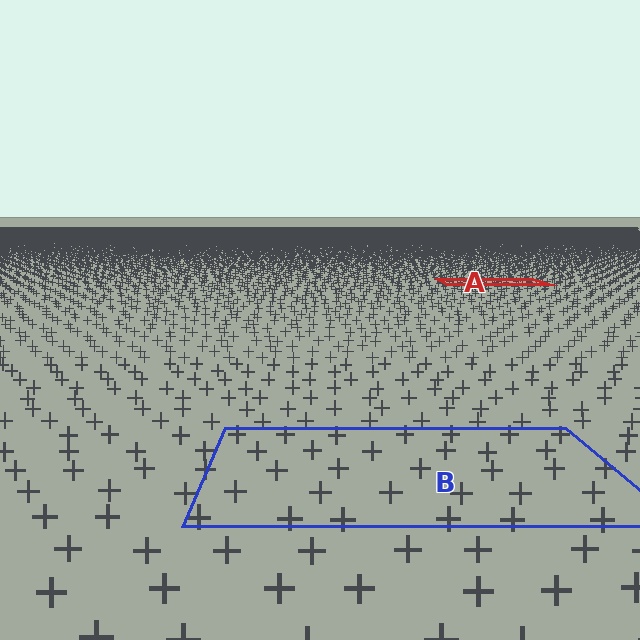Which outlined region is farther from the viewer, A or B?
Region A is farther from the viewer — the texture elements inside it appear smaller and more densely packed.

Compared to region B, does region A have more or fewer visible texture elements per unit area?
Region A has more texture elements per unit area — they are packed more densely because it is farther away.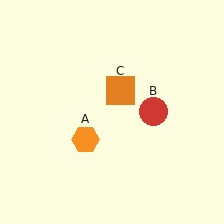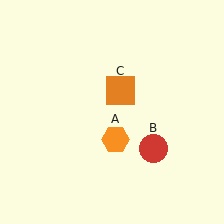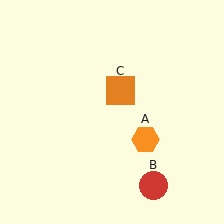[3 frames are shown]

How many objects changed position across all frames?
2 objects changed position: orange hexagon (object A), red circle (object B).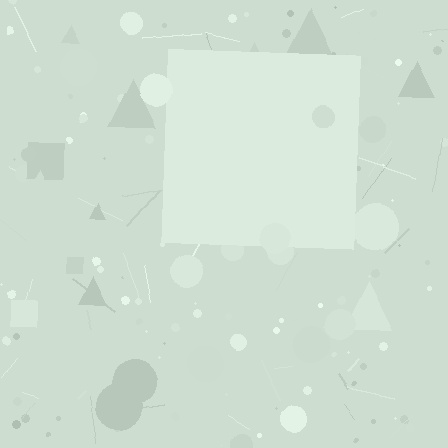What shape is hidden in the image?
A square is hidden in the image.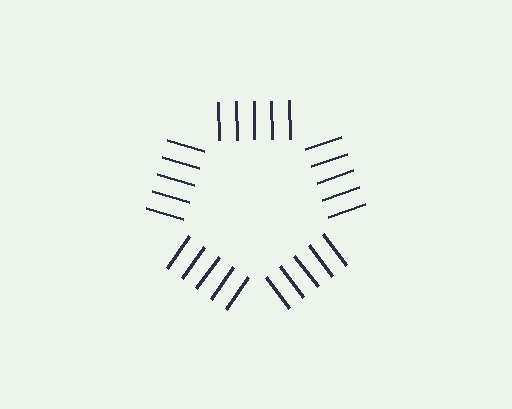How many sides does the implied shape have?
5 sides — the line-ends trace a pentagon.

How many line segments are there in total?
25 — 5 along each of the 5 edges.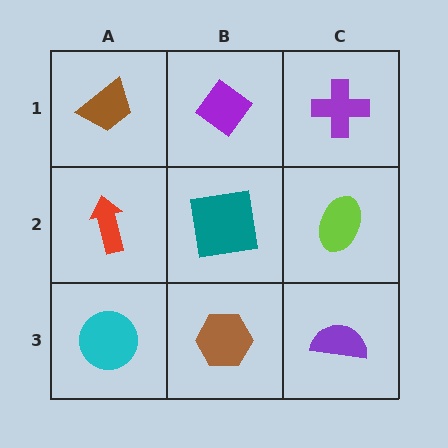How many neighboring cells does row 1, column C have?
2.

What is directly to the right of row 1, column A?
A purple diamond.